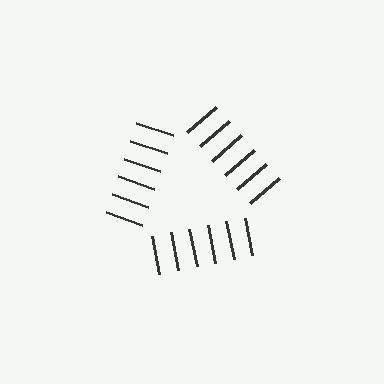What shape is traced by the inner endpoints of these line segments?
An illusory triangle — the line segments terminate on its edges but no continuous stroke is drawn.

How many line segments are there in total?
18 — 6 along each of the 3 edges.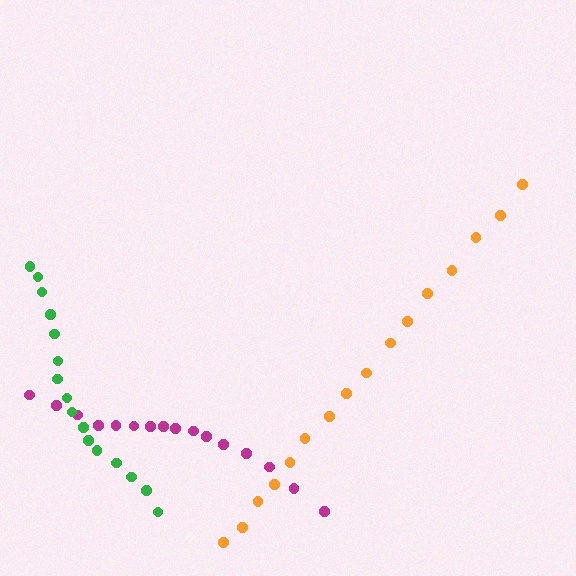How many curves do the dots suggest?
There are 3 distinct paths.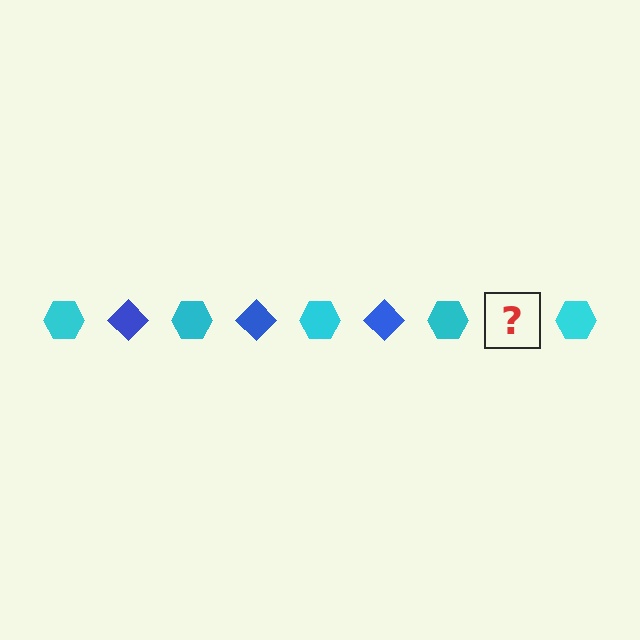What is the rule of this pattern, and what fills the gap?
The rule is that the pattern alternates between cyan hexagon and blue diamond. The gap should be filled with a blue diamond.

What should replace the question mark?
The question mark should be replaced with a blue diamond.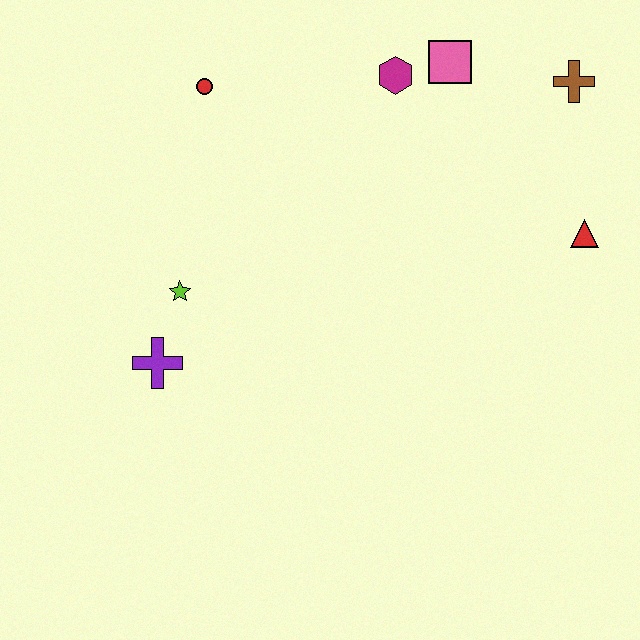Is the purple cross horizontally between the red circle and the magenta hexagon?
No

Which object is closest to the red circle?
The magenta hexagon is closest to the red circle.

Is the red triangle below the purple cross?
No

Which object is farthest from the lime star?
The brown cross is farthest from the lime star.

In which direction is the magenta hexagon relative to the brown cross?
The magenta hexagon is to the left of the brown cross.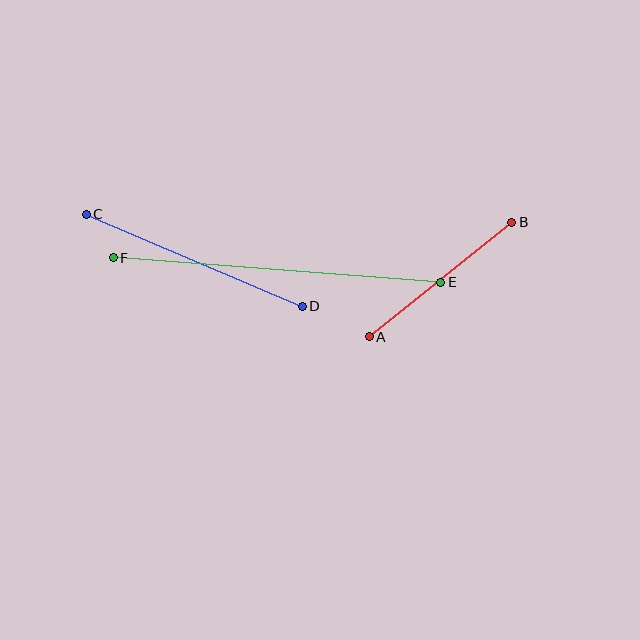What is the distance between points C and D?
The distance is approximately 235 pixels.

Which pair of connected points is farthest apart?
Points E and F are farthest apart.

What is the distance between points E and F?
The distance is approximately 328 pixels.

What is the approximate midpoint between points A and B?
The midpoint is at approximately (440, 279) pixels.